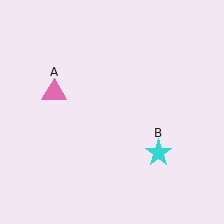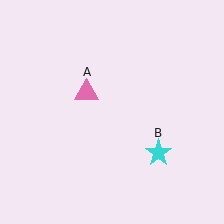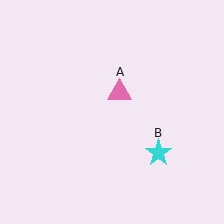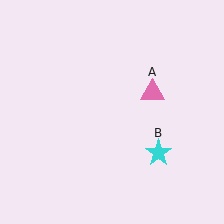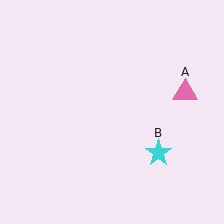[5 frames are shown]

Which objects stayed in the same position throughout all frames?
Cyan star (object B) remained stationary.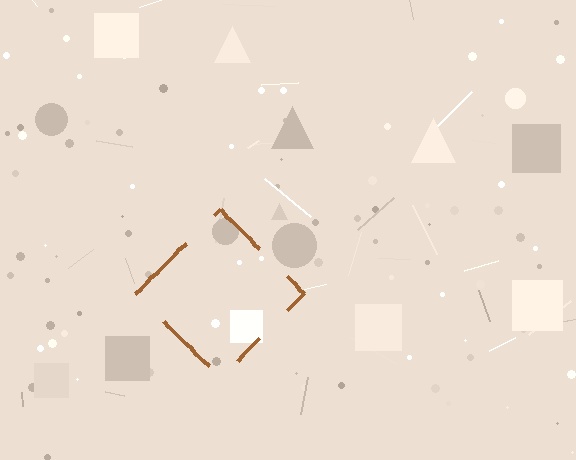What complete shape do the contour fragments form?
The contour fragments form a diamond.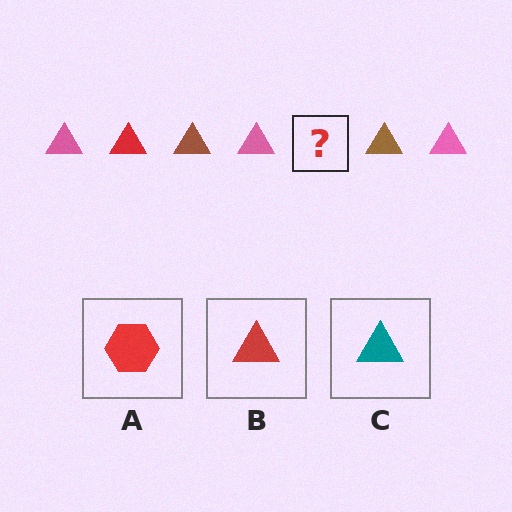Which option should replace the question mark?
Option B.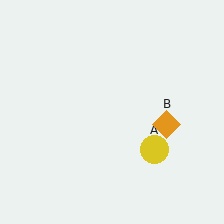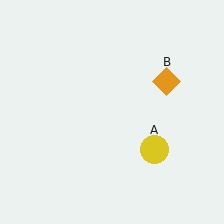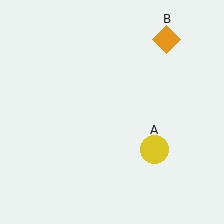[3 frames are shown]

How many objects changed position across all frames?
1 object changed position: orange diamond (object B).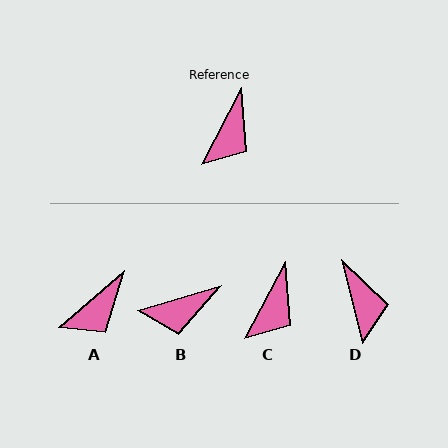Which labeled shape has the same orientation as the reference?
C.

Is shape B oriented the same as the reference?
No, it is off by about 46 degrees.